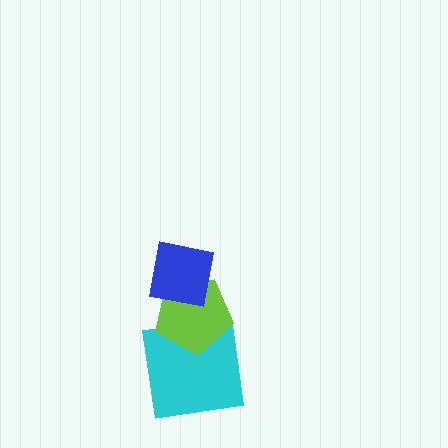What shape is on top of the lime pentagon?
The blue square is on top of the lime pentagon.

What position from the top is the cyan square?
The cyan square is 3rd from the top.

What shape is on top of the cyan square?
The lime pentagon is on top of the cyan square.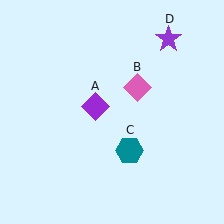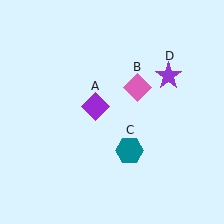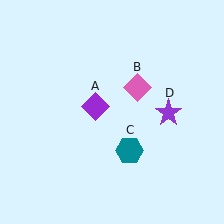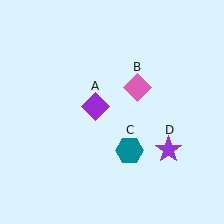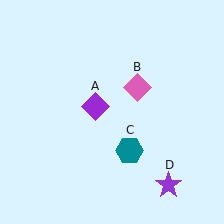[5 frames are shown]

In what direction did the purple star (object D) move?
The purple star (object D) moved down.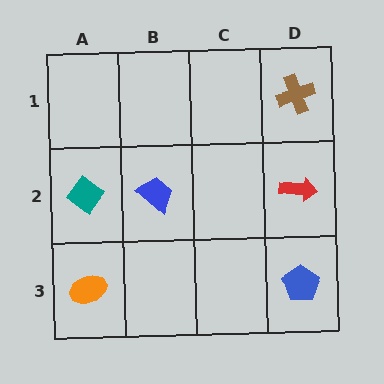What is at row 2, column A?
A teal diamond.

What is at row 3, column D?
A blue pentagon.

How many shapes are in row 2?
3 shapes.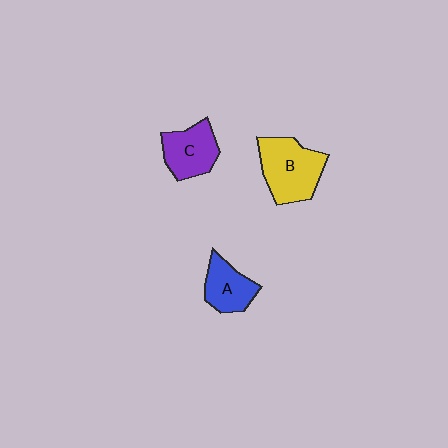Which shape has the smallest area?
Shape A (blue).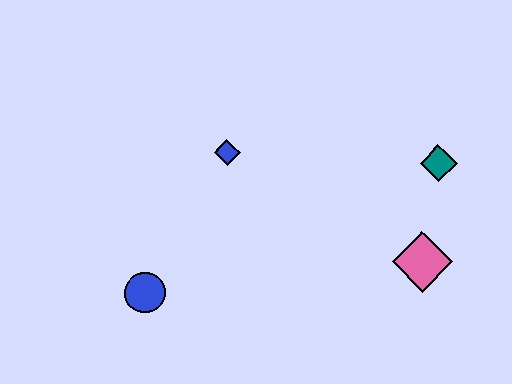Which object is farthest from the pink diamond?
The blue circle is farthest from the pink diamond.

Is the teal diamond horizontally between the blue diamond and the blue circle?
No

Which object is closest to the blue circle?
The blue diamond is closest to the blue circle.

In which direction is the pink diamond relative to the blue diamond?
The pink diamond is to the right of the blue diamond.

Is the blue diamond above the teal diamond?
Yes